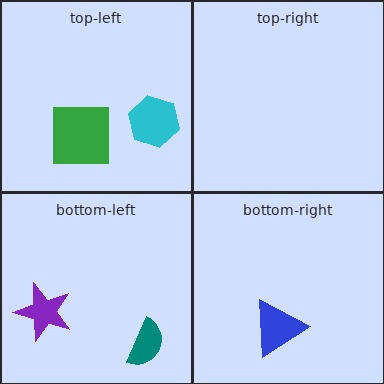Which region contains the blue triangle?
The bottom-right region.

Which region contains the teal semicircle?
The bottom-left region.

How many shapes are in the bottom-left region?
2.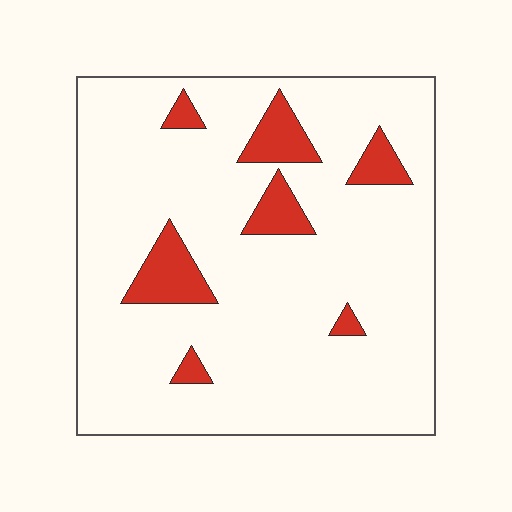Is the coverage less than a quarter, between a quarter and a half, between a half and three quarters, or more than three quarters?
Less than a quarter.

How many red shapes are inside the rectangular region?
7.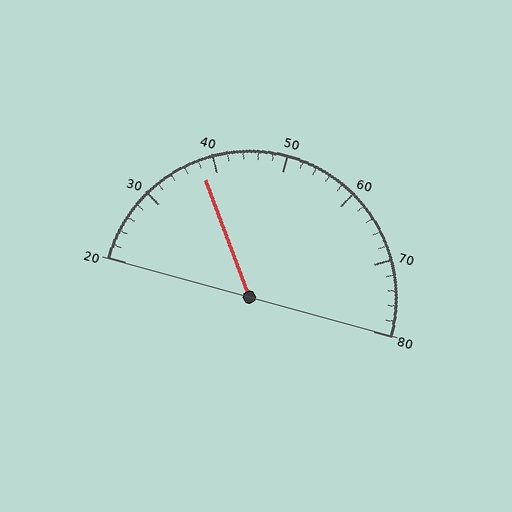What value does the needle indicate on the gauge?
The needle indicates approximately 38.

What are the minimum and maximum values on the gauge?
The gauge ranges from 20 to 80.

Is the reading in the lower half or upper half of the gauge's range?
The reading is in the lower half of the range (20 to 80).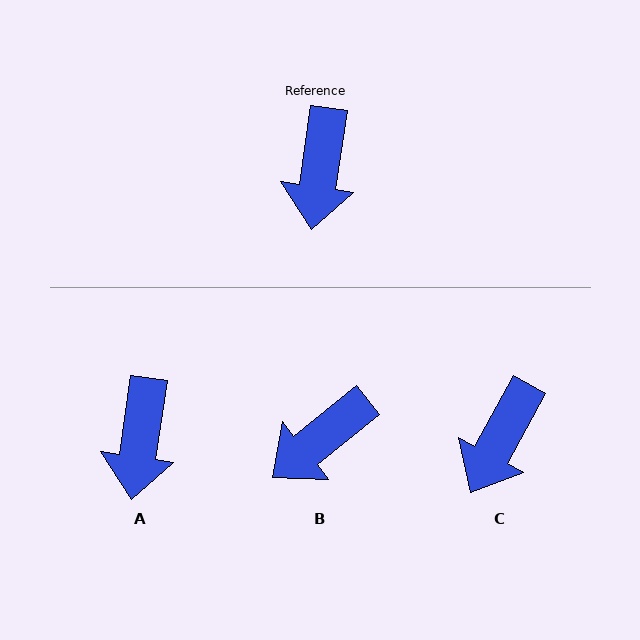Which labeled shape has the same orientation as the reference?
A.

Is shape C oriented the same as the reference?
No, it is off by about 20 degrees.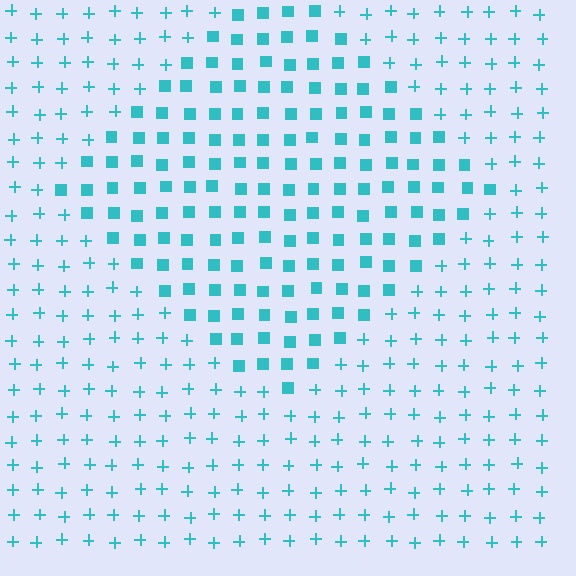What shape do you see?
I see a diamond.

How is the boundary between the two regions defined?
The boundary is defined by a change in element shape: squares inside vs. plus signs outside. All elements share the same color and spacing.